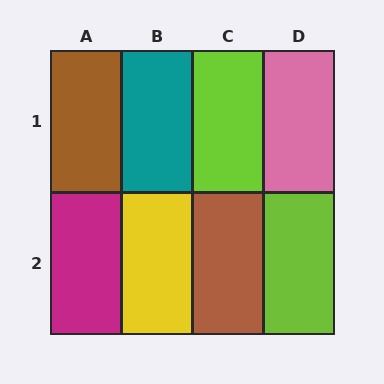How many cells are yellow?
1 cell is yellow.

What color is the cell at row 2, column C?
Brown.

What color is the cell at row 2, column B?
Yellow.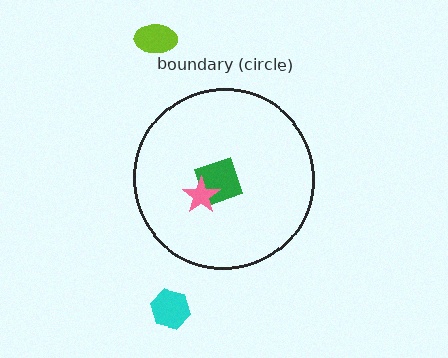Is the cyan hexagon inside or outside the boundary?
Outside.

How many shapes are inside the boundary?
2 inside, 2 outside.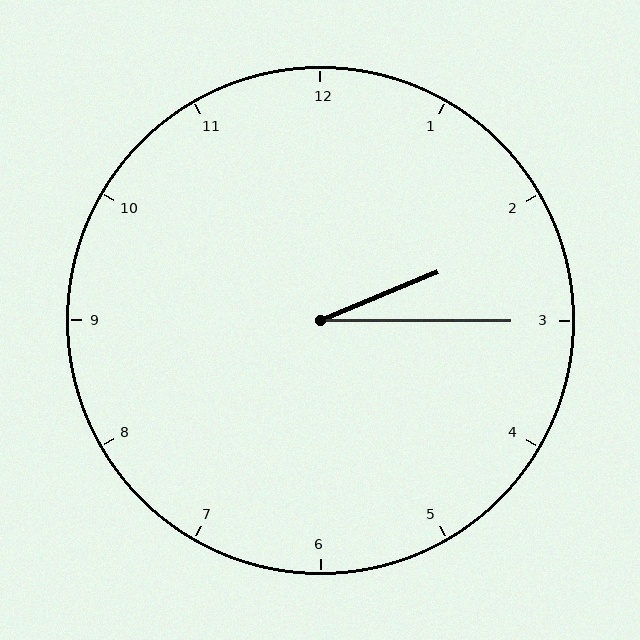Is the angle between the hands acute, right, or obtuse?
It is acute.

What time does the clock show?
2:15.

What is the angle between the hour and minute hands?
Approximately 22 degrees.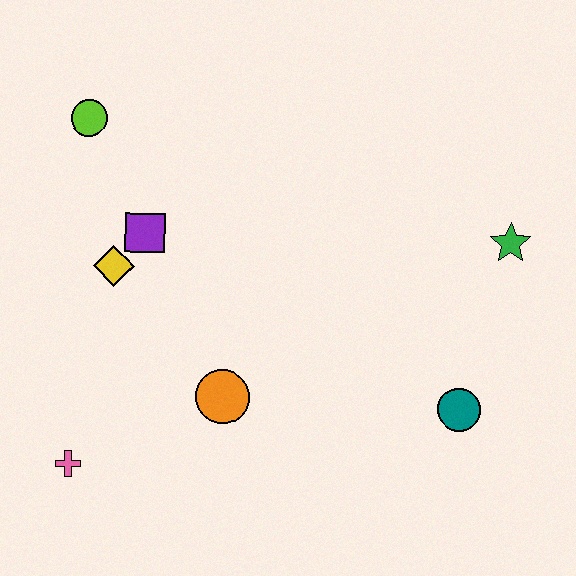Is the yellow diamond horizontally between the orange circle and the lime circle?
Yes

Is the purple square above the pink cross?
Yes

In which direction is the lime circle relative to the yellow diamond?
The lime circle is above the yellow diamond.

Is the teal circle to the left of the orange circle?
No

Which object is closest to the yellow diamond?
The purple square is closest to the yellow diamond.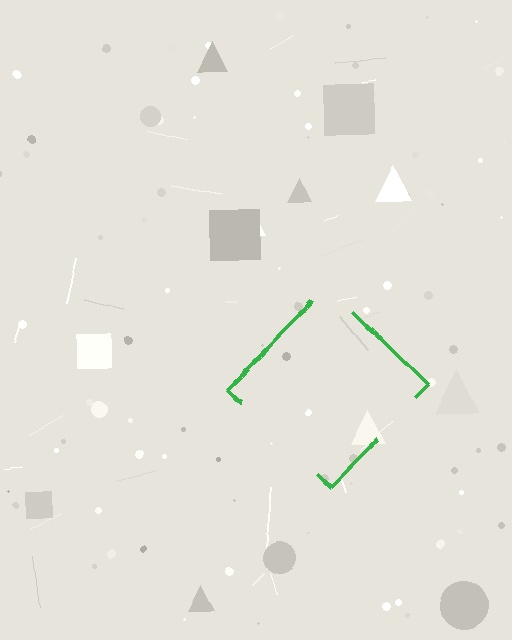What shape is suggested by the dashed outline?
The dashed outline suggests a diamond.